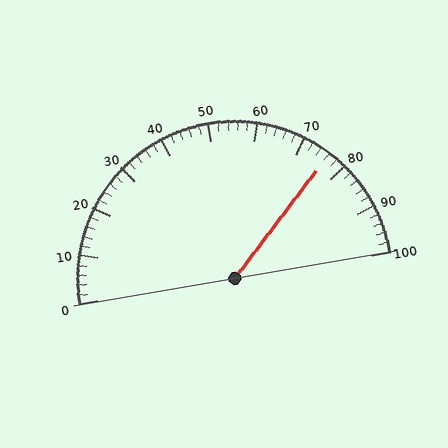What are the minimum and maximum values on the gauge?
The gauge ranges from 0 to 100.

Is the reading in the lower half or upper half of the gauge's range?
The reading is in the upper half of the range (0 to 100).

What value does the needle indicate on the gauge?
The needle indicates approximately 76.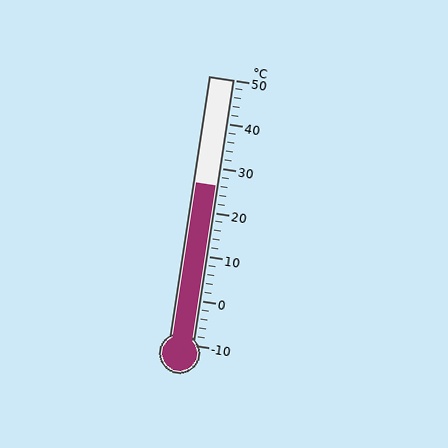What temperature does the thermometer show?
The thermometer shows approximately 26°C.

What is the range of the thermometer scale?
The thermometer scale ranges from -10°C to 50°C.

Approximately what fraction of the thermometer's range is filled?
The thermometer is filled to approximately 60% of its range.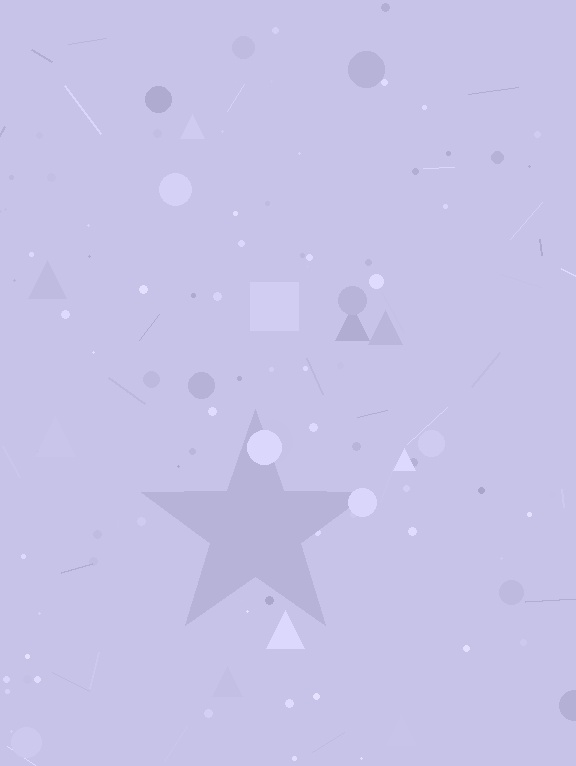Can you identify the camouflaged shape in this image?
The camouflaged shape is a star.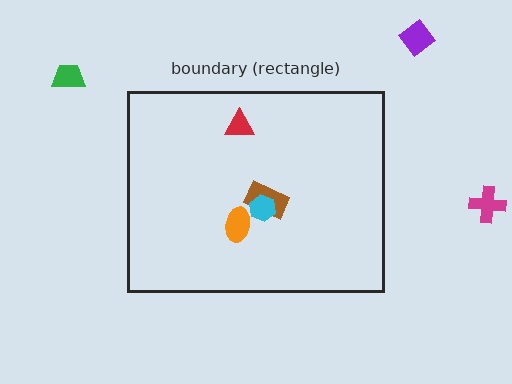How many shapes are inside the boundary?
4 inside, 3 outside.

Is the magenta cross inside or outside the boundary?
Outside.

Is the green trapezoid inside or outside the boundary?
Outside.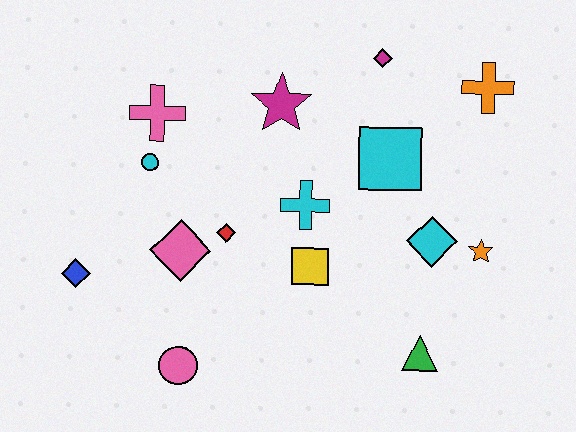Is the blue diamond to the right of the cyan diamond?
No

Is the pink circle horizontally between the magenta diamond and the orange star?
No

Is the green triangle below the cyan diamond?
Yes